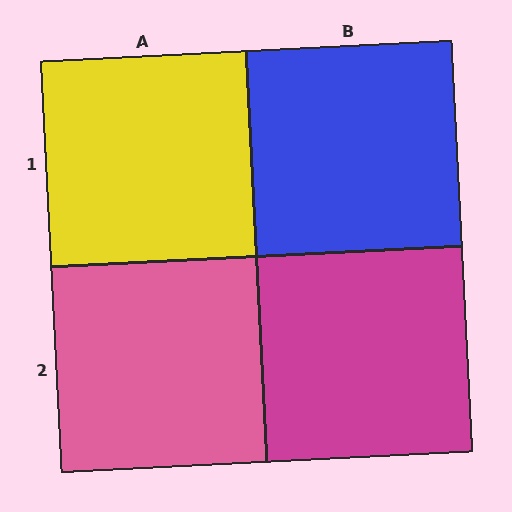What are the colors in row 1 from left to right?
Yellow, blue.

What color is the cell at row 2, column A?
Pink.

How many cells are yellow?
1 cell is yellow.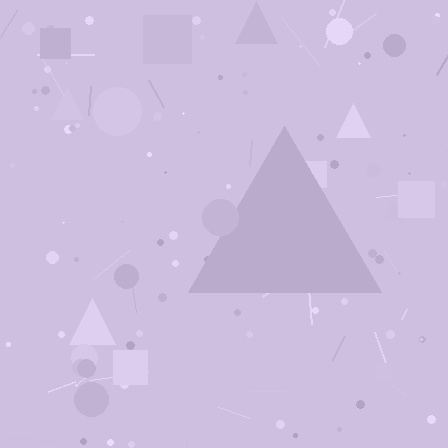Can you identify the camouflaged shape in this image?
The camouflaged shape is a triangle.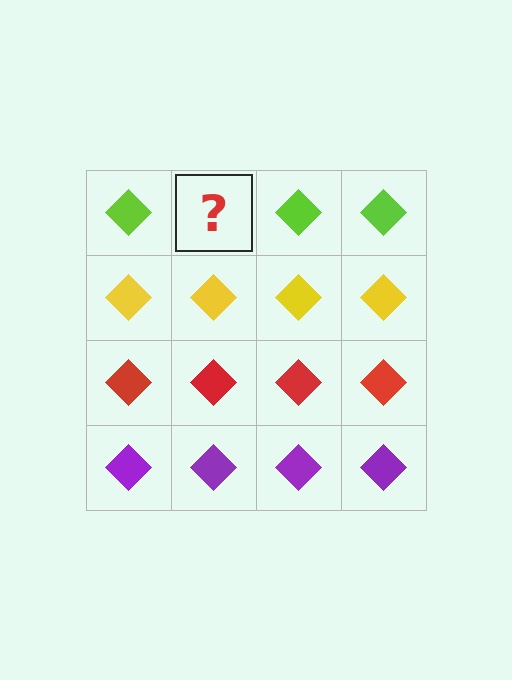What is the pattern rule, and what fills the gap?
The rule is that each row has a consistent color. The gap should be filled with a lime diamond.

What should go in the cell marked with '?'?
The missing cell should contain a lime diamond.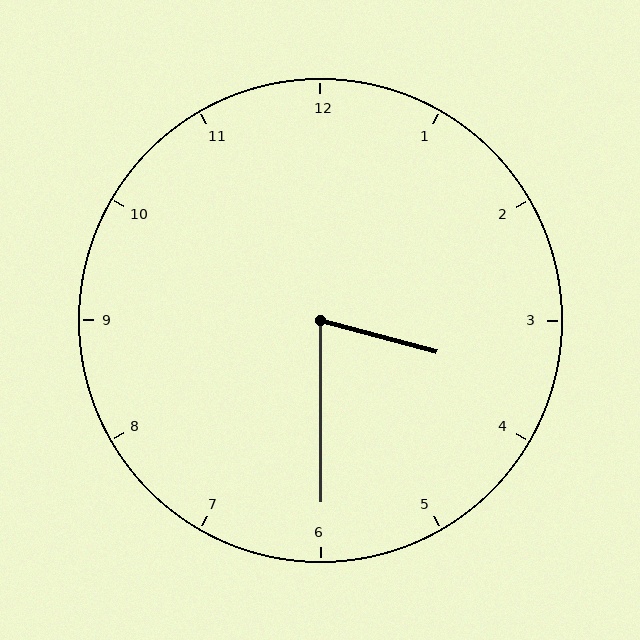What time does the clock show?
3:30.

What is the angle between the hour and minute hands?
Approximately 75 degrees.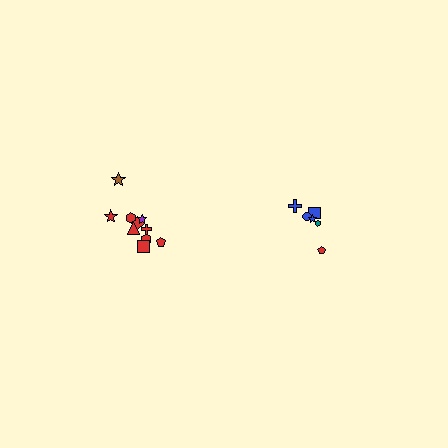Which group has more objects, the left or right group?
The left group.